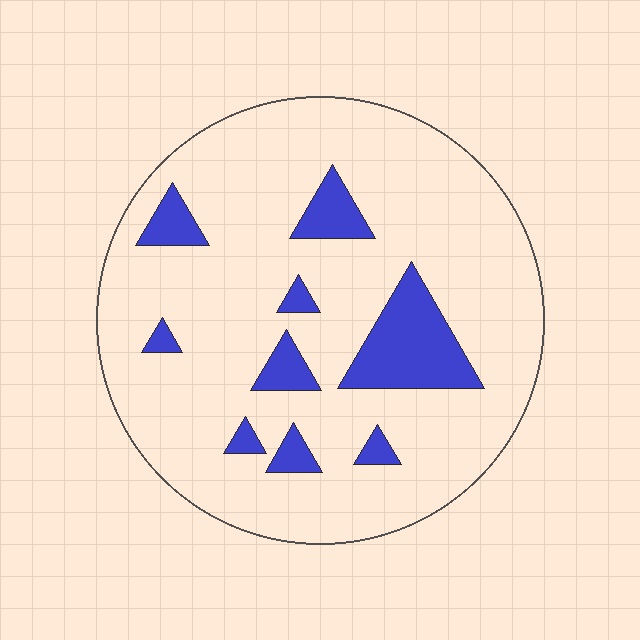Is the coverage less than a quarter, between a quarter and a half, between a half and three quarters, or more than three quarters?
Less than a quarter.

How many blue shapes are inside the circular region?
9.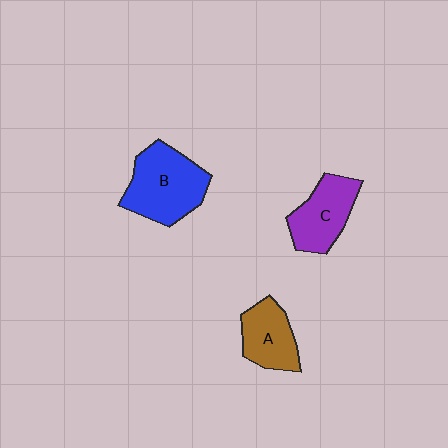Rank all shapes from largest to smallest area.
From largest to smallest: B (blue), C (purple), A (brown).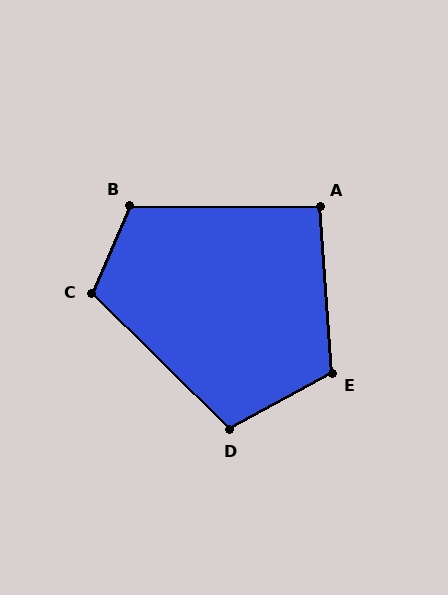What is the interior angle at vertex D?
Approximately 107 degrees (obtuse).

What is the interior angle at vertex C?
Approximately 112 degrees (obtuse).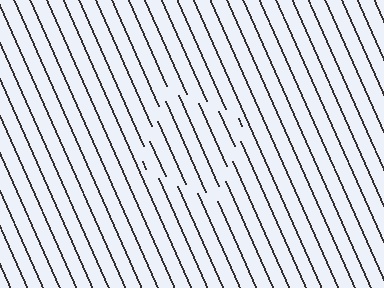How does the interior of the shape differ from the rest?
The interior of the shape contains the same grating, shifted by half a period — the contour is defined by the phase discontinuity where line-ends from the inner and outer gratings abut.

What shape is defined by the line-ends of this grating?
An illusory square. The interior of the shape contains the same grating, shifted by half a period — the contour is defined by the phase discontinuity where line-ends from the inner and outer gratings abut.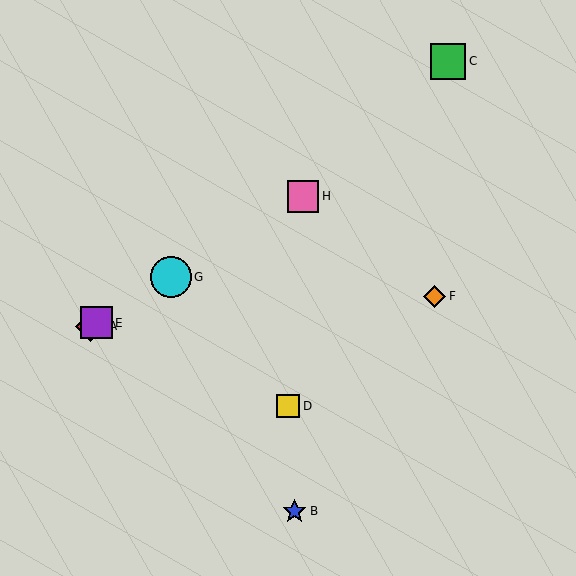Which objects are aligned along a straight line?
Objects A, E, G, H are aligned along a straight line.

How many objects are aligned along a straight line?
4 objects (A, E, G, H) are aligned along a straight line.